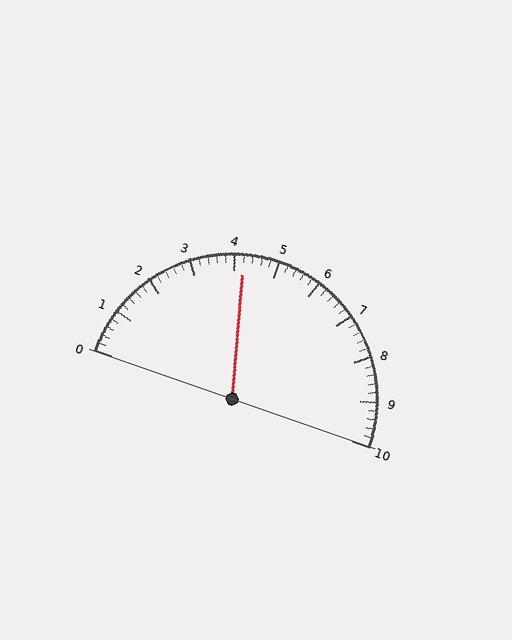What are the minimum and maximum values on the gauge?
The gauge ranges from 0 to 10.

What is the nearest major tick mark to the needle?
The nearest major tick mark is 4.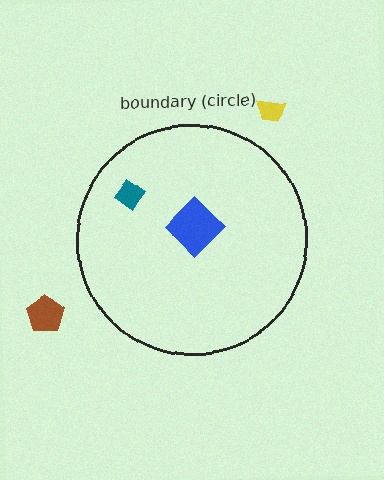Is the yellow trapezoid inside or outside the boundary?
Outside.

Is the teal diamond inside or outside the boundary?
Inside.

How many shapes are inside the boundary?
2 inside, 2 outside.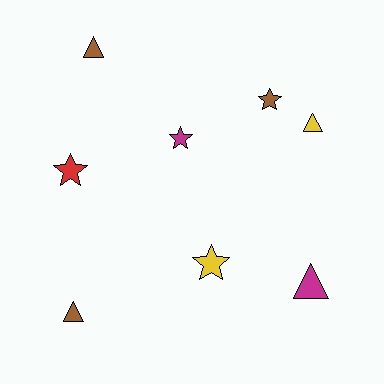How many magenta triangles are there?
There is 1 magenta triangle.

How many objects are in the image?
There are 8 objects.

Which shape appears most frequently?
Triangle, with 4 objects.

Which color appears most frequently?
Brown, with 3 objects.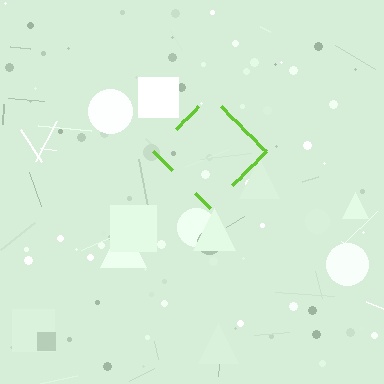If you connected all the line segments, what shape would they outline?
They would outline a diamond.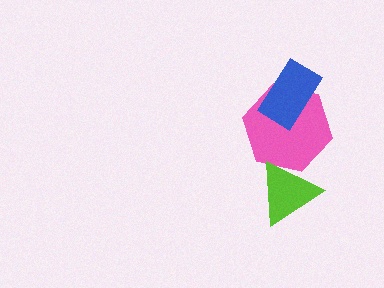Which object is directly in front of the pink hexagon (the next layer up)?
The lime triangle is directly in front of the pink hexagon.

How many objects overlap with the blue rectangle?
1 object overlaps with the blue rectangle.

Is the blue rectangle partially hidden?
No, no other shape covers it.